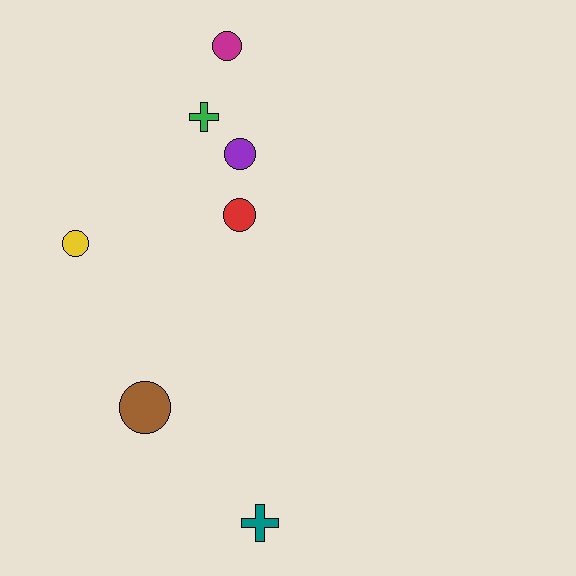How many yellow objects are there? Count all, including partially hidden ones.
There is 1 yellow object.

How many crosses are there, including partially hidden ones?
There are 2 crosses.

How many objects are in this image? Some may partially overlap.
There are 7 objects.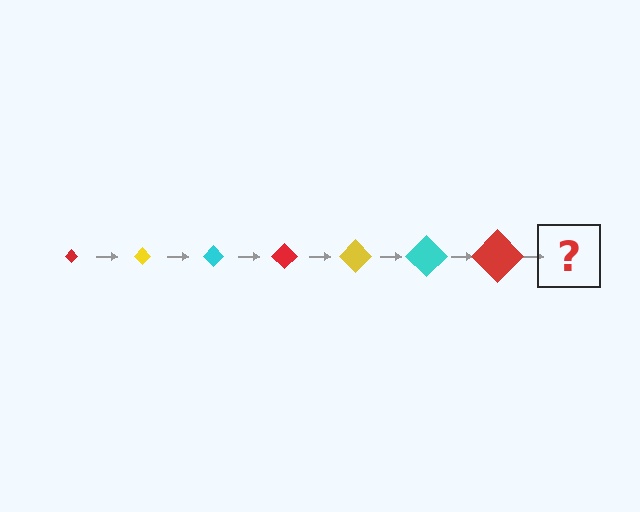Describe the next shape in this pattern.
It should be a yellow diamond, larger than the previous one.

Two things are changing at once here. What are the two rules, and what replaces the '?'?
The two rules are that the diamond grows larger each step and the color cycles through red, yellow, and cyan. The '?' should be a yellow diamond, larger than the previous one.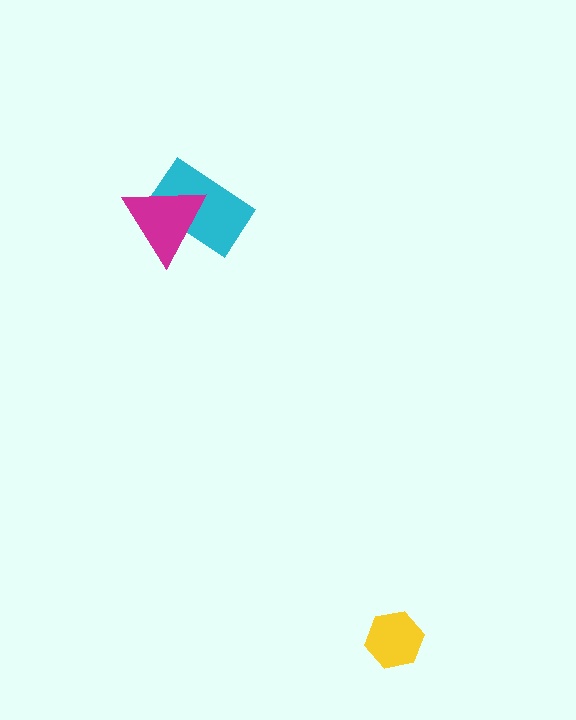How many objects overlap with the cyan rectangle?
1 object overlaps with the cyan rectangle.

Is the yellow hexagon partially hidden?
No, no other shape covers it.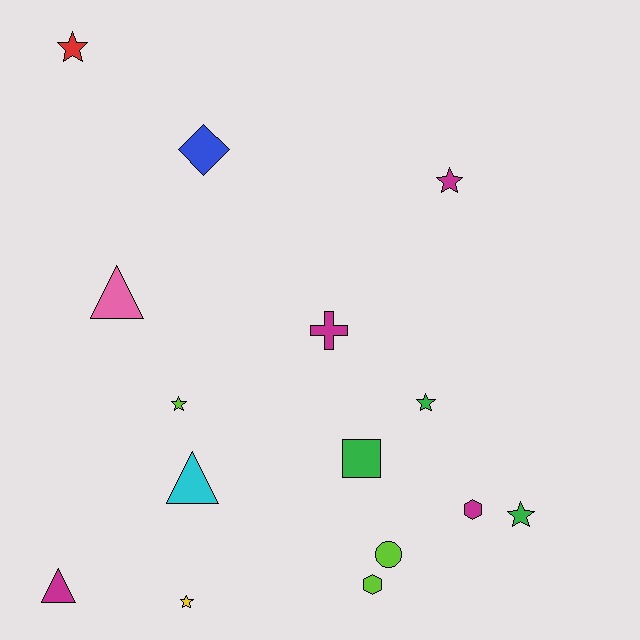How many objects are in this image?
There are 15 objects.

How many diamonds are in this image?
There is 1 diamond.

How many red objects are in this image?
There is 1 red object.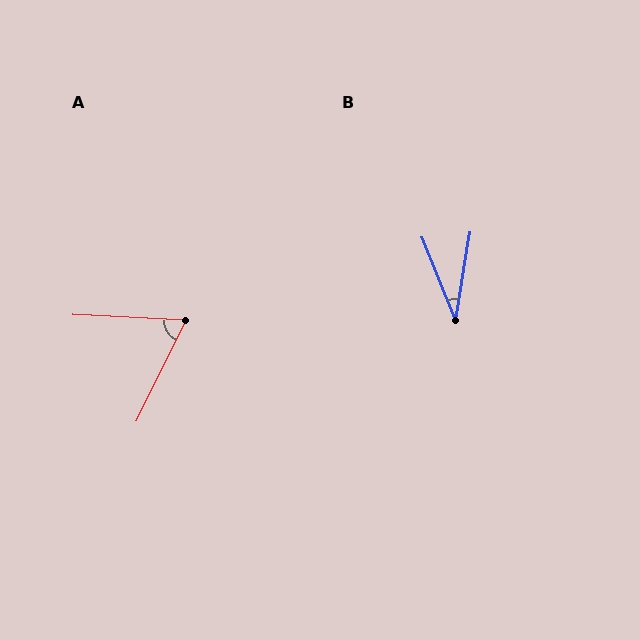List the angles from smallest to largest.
B (31°), A (67°).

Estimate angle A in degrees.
Approximately 67 degrees.